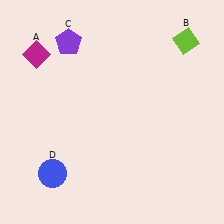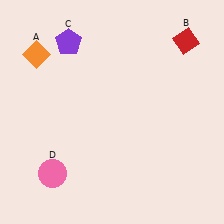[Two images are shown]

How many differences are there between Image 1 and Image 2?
There are 3 differences between the two images.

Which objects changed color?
A changed from magenta to orange. B changed from lime to red. D changed from blue to pink.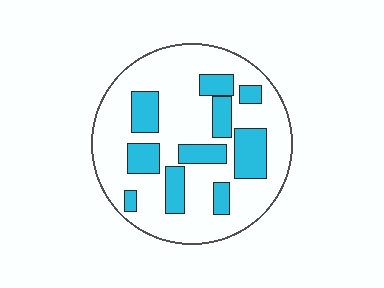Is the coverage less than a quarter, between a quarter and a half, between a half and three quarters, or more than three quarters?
Between a quarter and a half.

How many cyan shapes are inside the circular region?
10.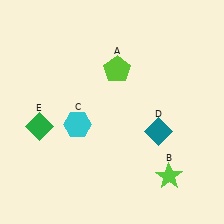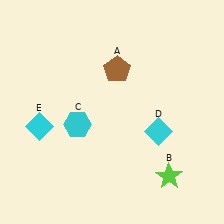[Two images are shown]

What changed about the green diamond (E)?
In Image 1, E is green. In Image 2, it changed to cyan.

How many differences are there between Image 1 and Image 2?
There are 3 differences between the two images.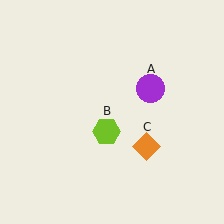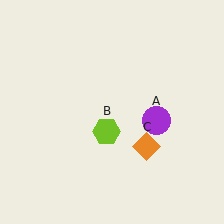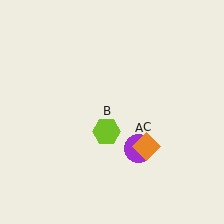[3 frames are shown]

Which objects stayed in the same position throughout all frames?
Lime hexagon (object B) and orange diamond (object C) remained stationary.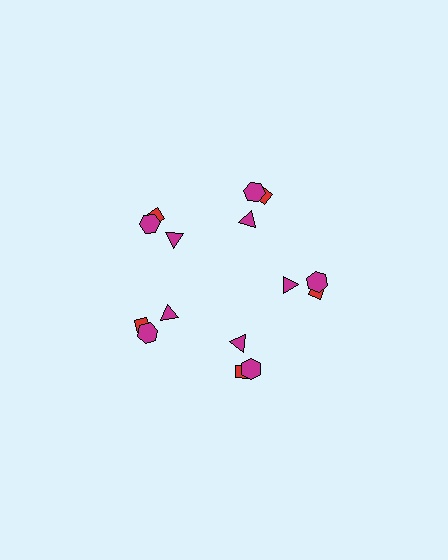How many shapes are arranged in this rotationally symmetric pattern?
There are 15 shapes, arranged in 5 groups of 3.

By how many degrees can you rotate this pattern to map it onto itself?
The pattern maps onto itself every 72 degrees of rotation.